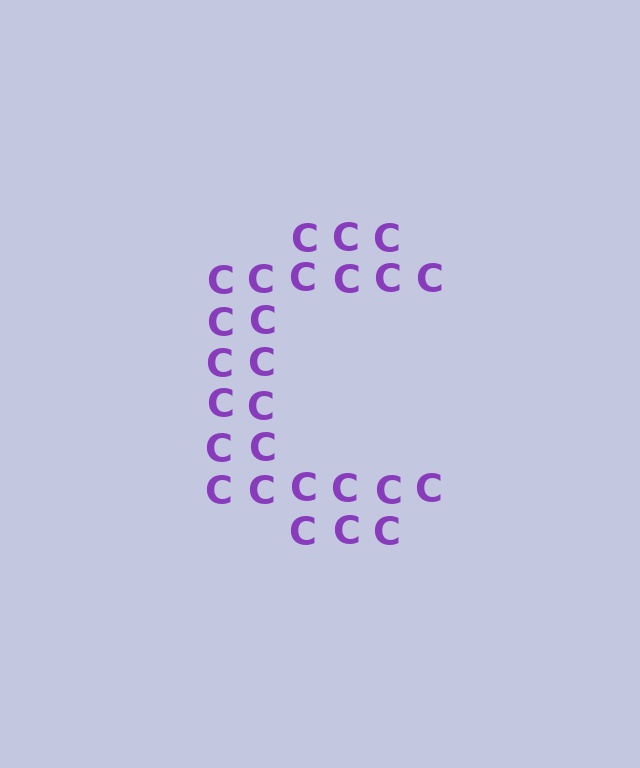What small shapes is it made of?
It is made of small letter C's.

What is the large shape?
The large shape is the letter C.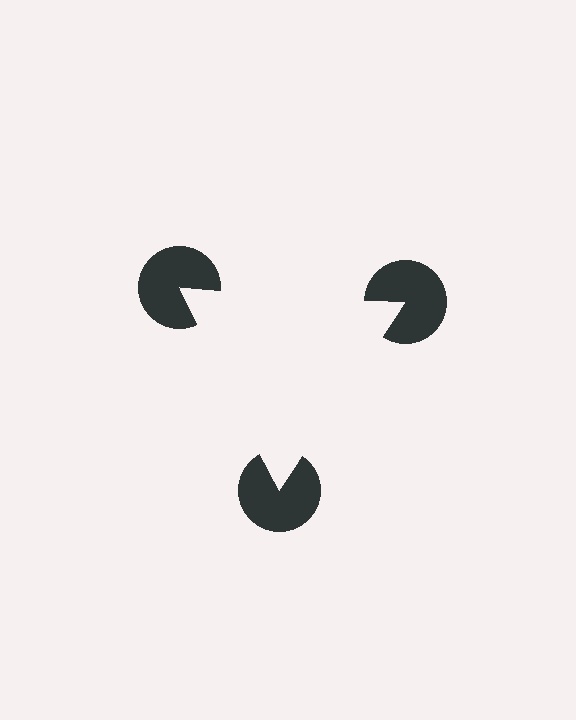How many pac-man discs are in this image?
There are 3 — one at each vertex of the illusory triangle.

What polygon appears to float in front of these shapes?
An illusory triangle — its edges are inferred from the aligned wedge cuts in the pac-man discs, not physically drawn.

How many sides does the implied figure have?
3 sides.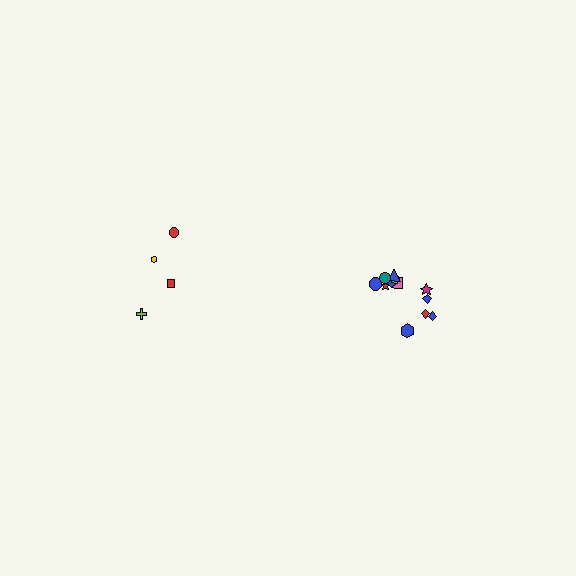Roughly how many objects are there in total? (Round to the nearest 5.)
Roughly 15 objects in total.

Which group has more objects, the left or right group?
The right group.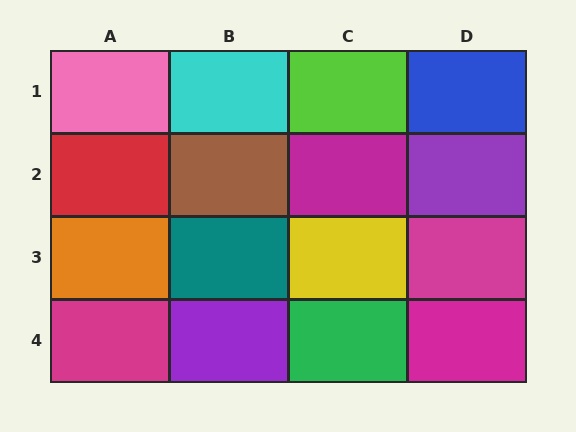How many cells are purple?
2 cells are purple.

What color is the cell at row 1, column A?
Pink.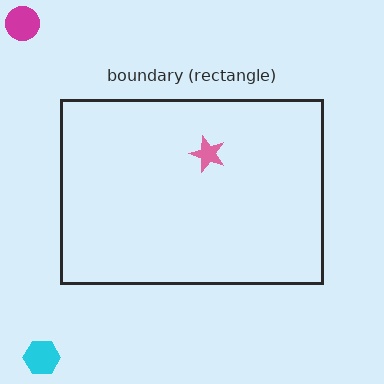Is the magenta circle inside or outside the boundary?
Outside.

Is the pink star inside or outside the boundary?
Inside.